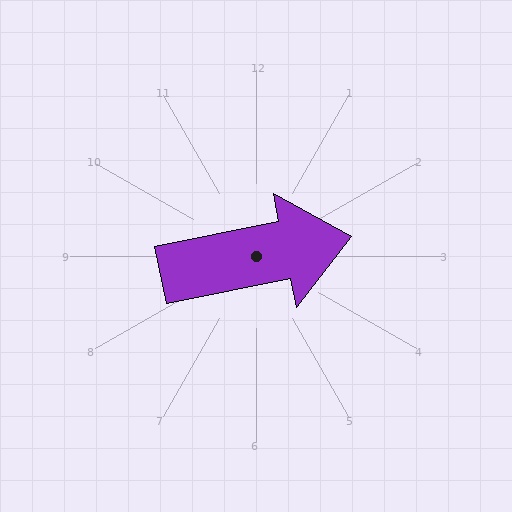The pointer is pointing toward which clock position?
Roughly 3 o'clock.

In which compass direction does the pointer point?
East.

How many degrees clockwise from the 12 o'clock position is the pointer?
Approximately 79 degrees.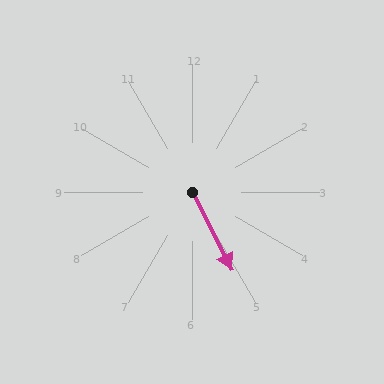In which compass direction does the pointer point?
Southeast.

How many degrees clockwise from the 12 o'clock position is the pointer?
Approximately 153 degrees.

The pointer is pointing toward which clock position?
Roughly 5 o'clock.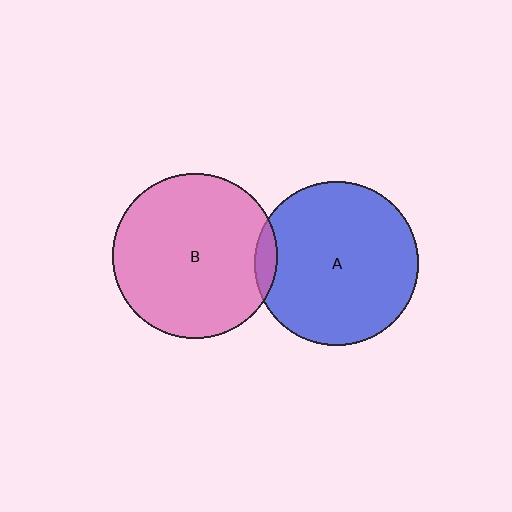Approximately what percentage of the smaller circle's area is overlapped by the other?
Approximately 5%.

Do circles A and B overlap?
Yes.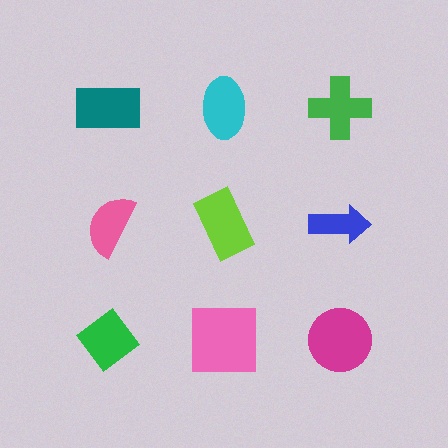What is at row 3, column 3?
A magenta circle.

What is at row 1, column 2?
A cyan ellipse.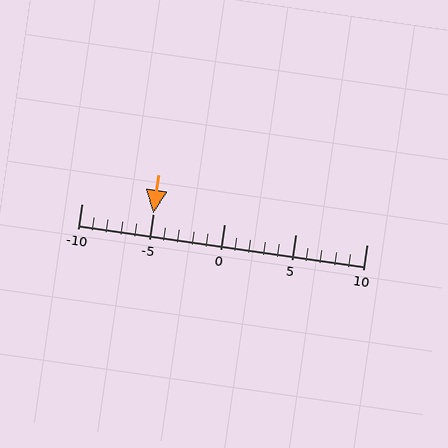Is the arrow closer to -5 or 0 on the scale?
The arrow is closer to -5.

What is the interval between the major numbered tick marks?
The major tick marks are spaced 5 units apart.